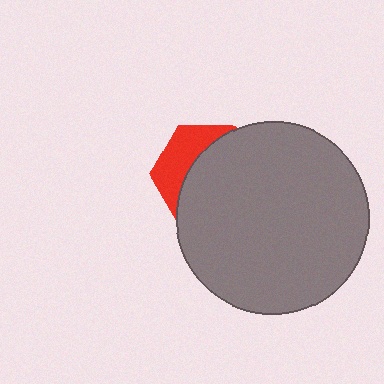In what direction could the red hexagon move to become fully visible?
The red hexagon could move left. That would shift it out from behind the gray circle entirely.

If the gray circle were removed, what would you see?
You would see the complete red hexagon.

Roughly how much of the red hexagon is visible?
A small part of it is visible (roughly 34%).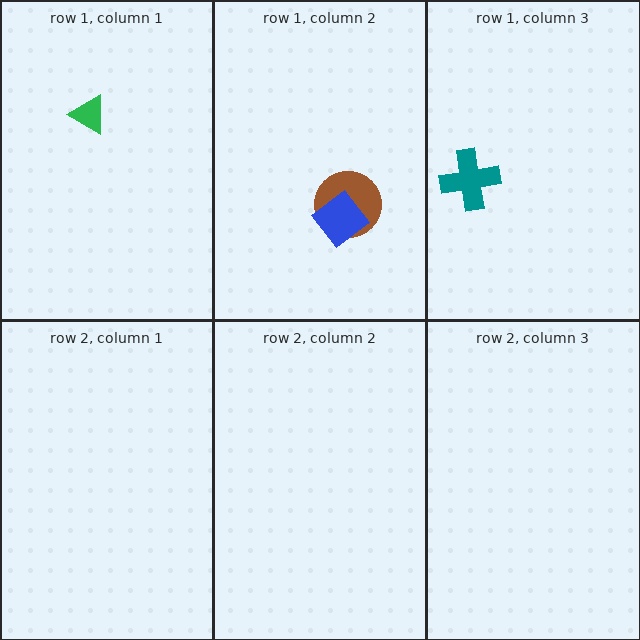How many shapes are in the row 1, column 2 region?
2.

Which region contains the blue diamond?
The row 1, column 2 region.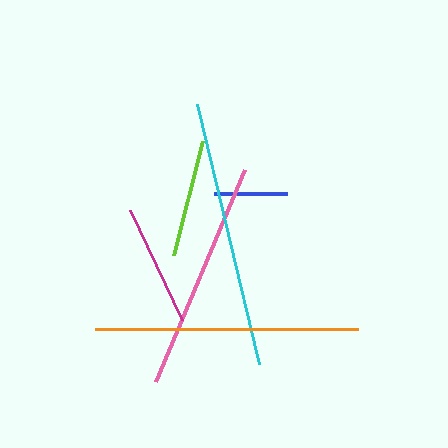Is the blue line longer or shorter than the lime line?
The lime line is longer than the blue line.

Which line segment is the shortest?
The blue line is the shortest at approximately 73 pixels.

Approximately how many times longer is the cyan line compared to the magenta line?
The cyan line is approximately 2.2 times the length of the magenta line.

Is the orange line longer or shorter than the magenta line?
The orange line is longer than the magenta line.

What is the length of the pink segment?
The pink segment is approximately 230 pixels long.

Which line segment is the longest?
The cyan line is the longest at approximately 268 pixels.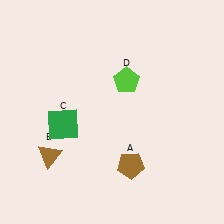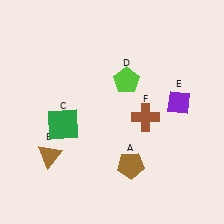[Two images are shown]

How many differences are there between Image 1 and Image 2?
There are 2 differences between the two images.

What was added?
A purple diamond (E), a brown cross (F) were added in Image 2.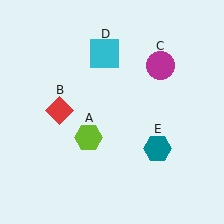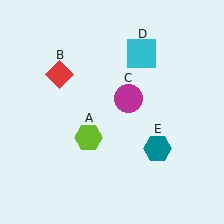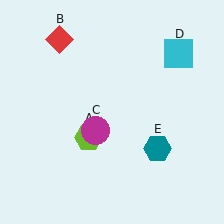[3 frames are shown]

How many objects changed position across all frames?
3 objects changed position: red diamond (object B), magenta circle (object C), cyan square (object D).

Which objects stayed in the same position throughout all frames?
Lime hexagon (object A) and teal hexagon (object E) remained stationary.